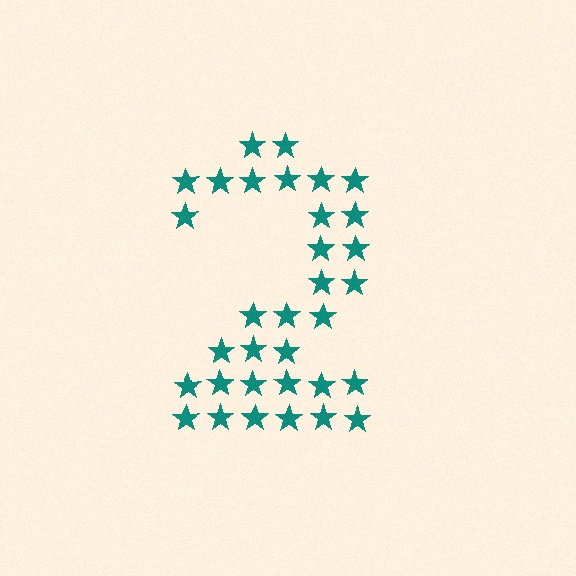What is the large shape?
The large shape is the digit 2.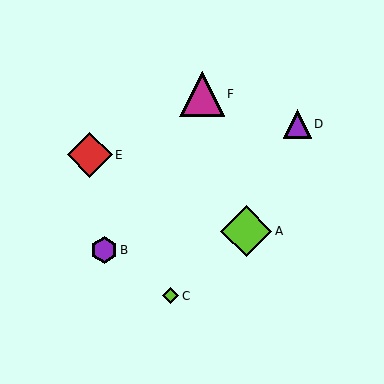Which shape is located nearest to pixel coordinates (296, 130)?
The purple triangle (labeled D) at (297, 124) is nearest to that location.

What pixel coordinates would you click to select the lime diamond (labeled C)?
Click at (171, 296) to select the lime diamond C.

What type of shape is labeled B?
Shape B is a purple hexagon.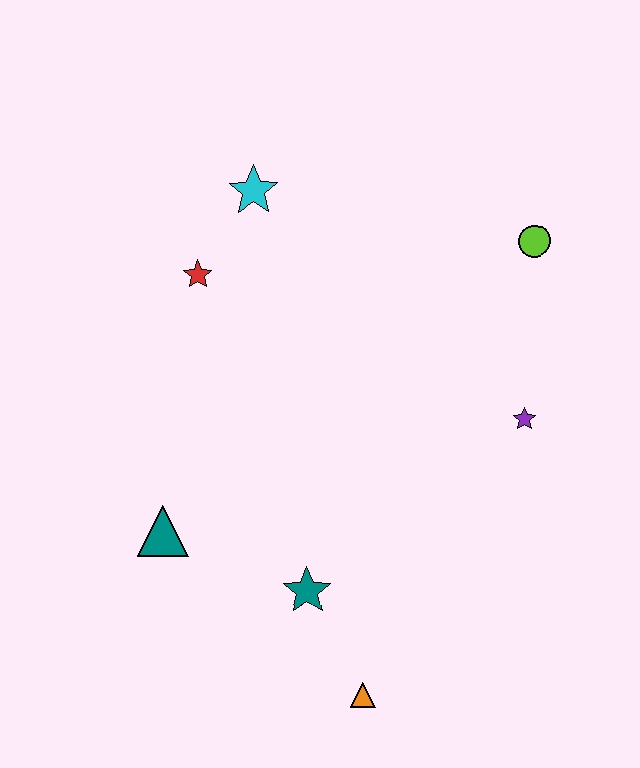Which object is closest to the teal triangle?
The teal star is closest to the teal triangle.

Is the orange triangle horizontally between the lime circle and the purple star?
No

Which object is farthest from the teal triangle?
The lime circle is farthest from the teal triangle.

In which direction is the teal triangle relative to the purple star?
The teal triangle is to the left of the purple star.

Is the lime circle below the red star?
No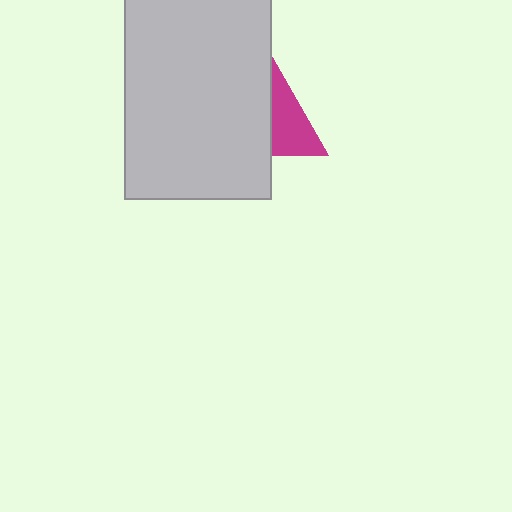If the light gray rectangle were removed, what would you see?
You would see the complete magenta triangle.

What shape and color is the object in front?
The object in front is a light gray rectangle.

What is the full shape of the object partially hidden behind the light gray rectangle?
The partially hidden object is a magenta triangle.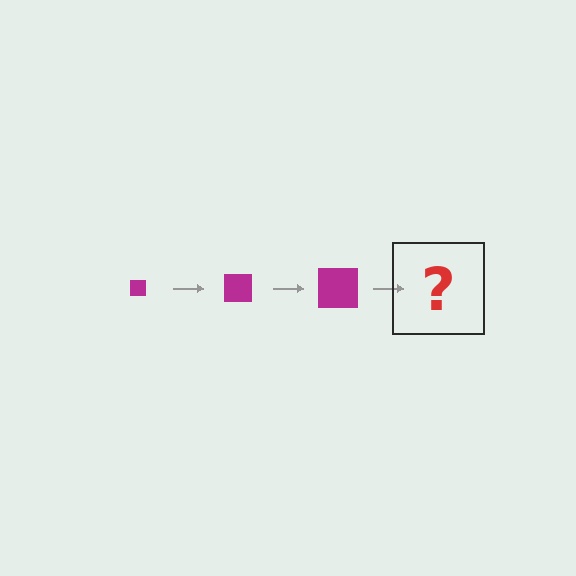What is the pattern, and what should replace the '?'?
The pattern is that the square gets progressively larger each step. The '?' should be a magenta square, larger than the previous one.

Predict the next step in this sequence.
The next step is a magenta square, larger than the previous one.